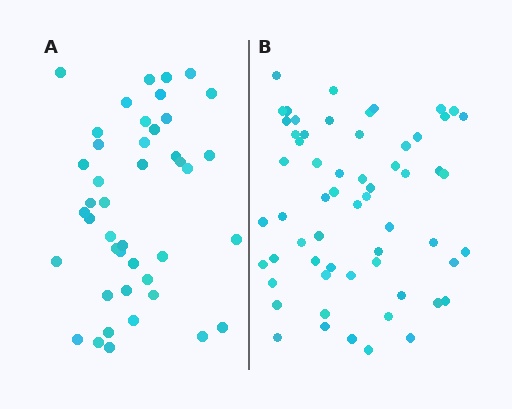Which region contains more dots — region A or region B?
Region B (the right region) has more dots.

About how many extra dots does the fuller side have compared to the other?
Region B has approximately 15 more dots than region A.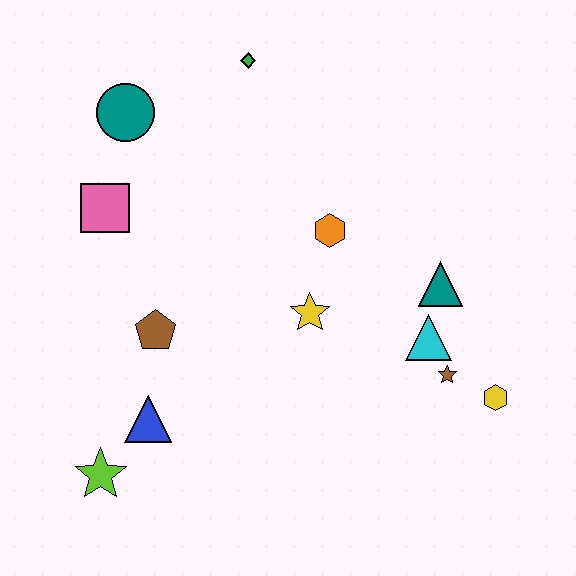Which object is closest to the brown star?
The cyan triangle is closest to the brown star.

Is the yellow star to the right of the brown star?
No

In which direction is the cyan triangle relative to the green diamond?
The cyan triangle is below the green diamond.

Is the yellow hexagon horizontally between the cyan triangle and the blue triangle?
No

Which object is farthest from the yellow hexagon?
The teal circle is farthest from the yellow hexagon.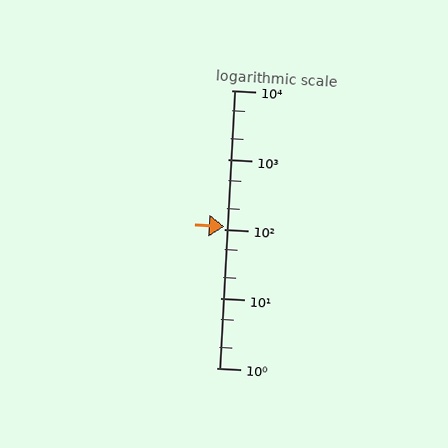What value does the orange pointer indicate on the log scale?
The pointer indicates approximately 110.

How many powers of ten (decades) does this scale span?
The scale spans 4 decades, from 1 to 10000.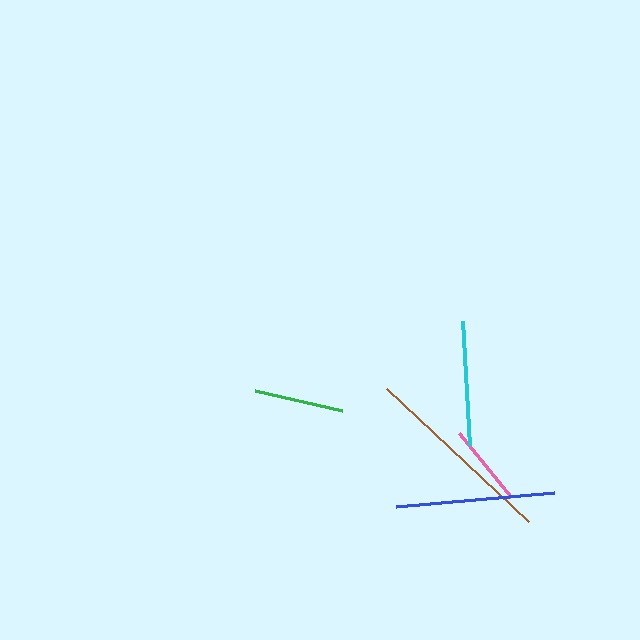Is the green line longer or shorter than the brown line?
The brown line is longer than the green line.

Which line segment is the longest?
The brown line is the longest at approximately 194 pixels.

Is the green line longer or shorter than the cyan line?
The cyan line is longer than the green line.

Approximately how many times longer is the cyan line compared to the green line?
The cyan line is approximately 1.4 times the length of the green line.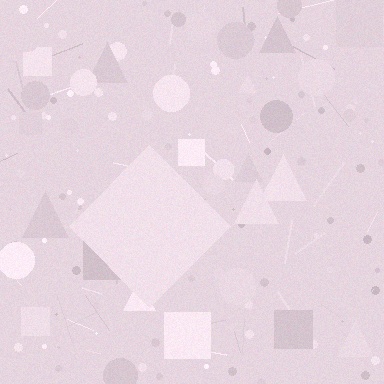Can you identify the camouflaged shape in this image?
The camouflaged shape is a diamond.